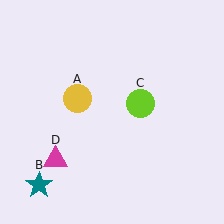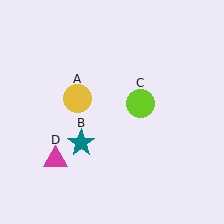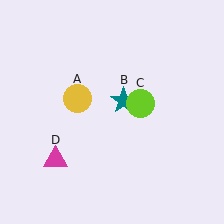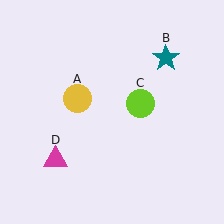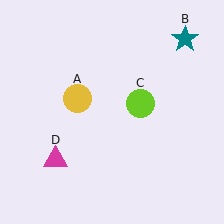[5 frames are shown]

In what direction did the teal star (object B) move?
The teal star (object B) moved up and to the right.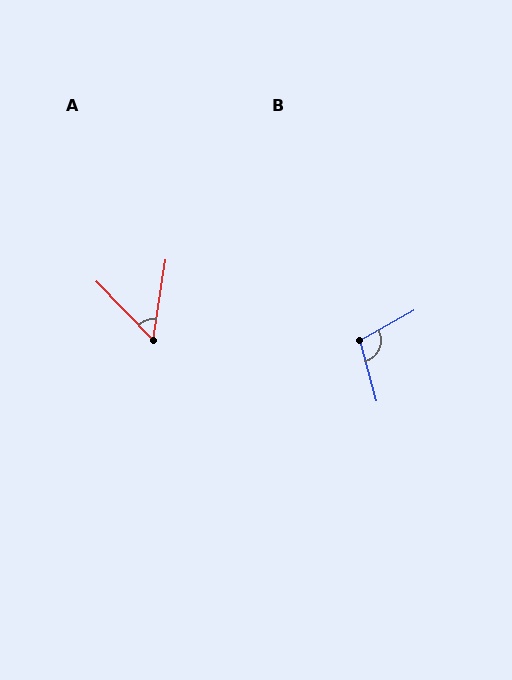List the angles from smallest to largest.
A (53°), B (104°).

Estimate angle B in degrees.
Approximately 104 degrees.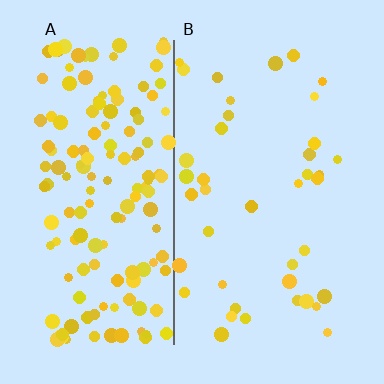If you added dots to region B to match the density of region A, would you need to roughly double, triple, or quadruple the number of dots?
Approximately quadruple.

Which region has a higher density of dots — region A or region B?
A (the left).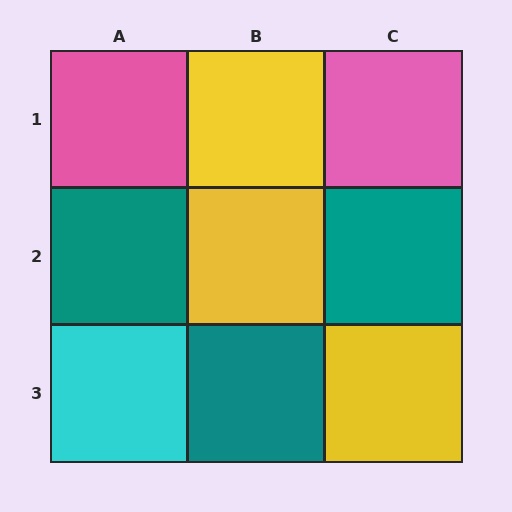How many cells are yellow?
3 cells are yellow.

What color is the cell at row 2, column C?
Teal.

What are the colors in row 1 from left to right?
Pink, yellow, pink.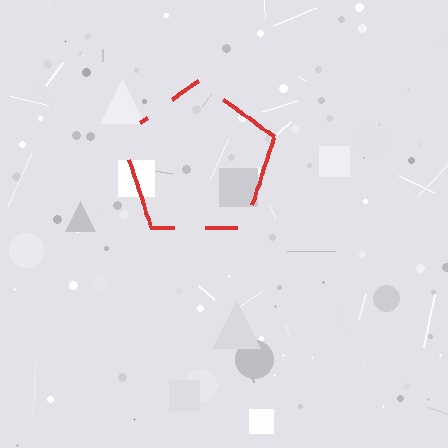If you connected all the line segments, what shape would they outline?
They would outline a pentagon.